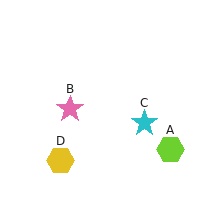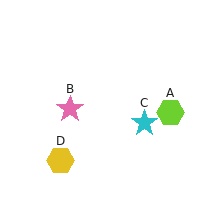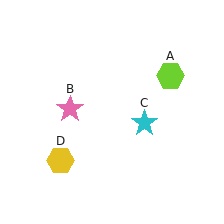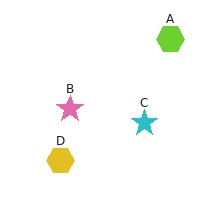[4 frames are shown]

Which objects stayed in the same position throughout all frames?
Pink star (object B) and cyan star (object C) and yellow hexagon (object D) remained stationary.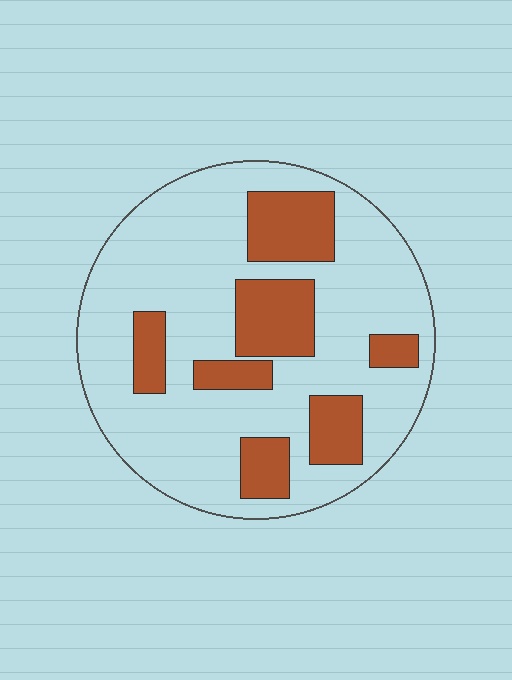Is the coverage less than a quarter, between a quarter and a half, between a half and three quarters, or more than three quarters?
Between a quarter and a half.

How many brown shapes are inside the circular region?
7.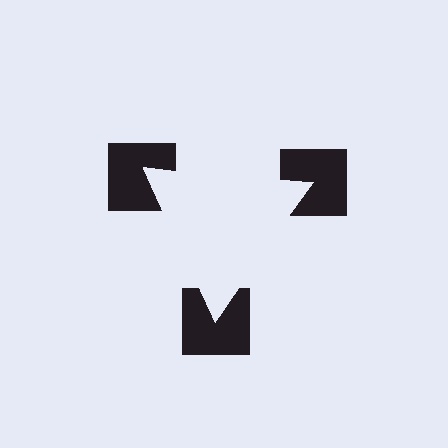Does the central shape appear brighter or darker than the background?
It typically appears slightly brighter than the background, even though no actual brightness change is drawn.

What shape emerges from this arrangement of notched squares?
An illusory triangle — its edges are inferred from the aligned wedge cuts in the notched squares, not physically drawn.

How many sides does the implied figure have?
3 sides.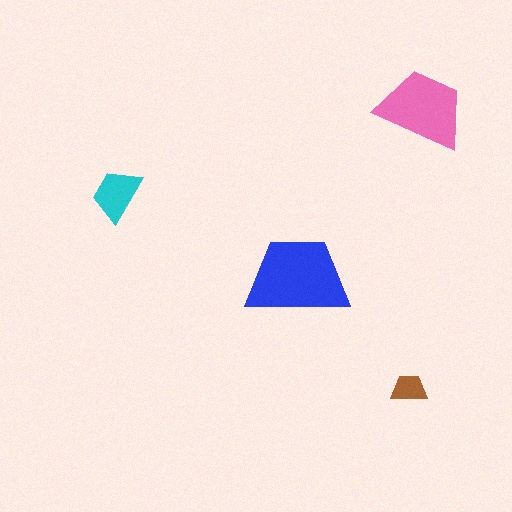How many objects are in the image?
There are 4 objects in the image.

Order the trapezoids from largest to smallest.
the blue one, the pink one, the cyan one, the brown one.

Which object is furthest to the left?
The cyan trapezoid is leftmost.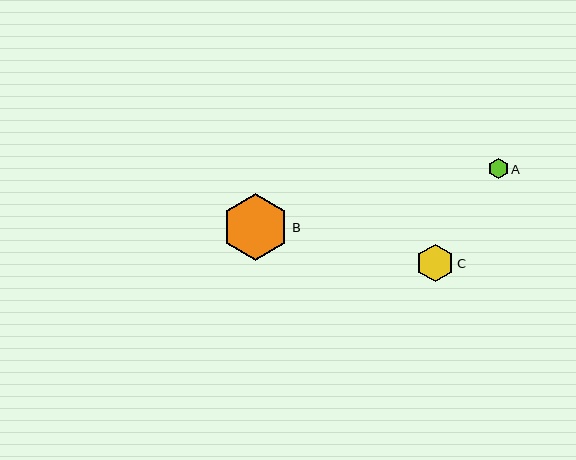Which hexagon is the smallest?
Hexagon A is the smallest with a size of approximately 20 pixels.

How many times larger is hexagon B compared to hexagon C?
Hexagon B is approximately 1.8 times the size of hexagon C.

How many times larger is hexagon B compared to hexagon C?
Hexagon B is approximately 1.8 times the size of hexagon C.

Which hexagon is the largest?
Hexagon B is the largest with a size of approximately 67 pixels.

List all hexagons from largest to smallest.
From largest to smallest: B, C, A.